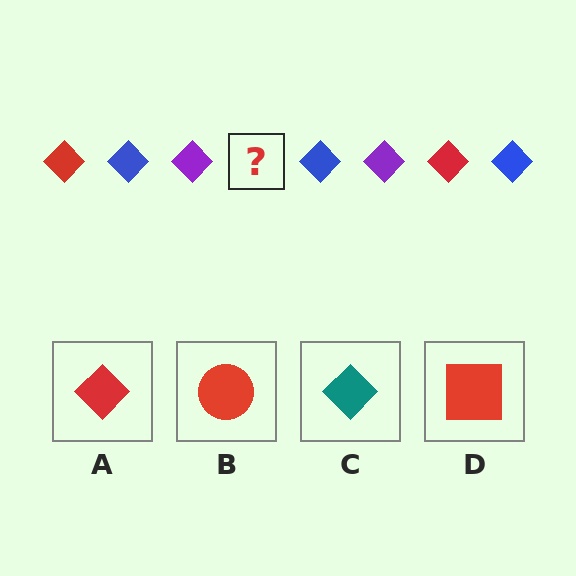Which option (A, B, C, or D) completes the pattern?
A.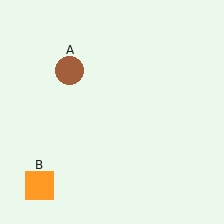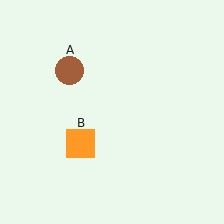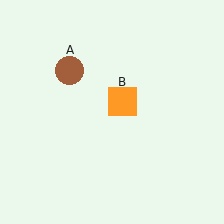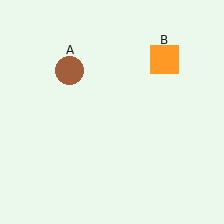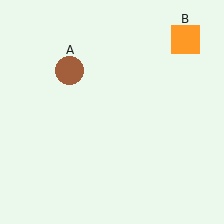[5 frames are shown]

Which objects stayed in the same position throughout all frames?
Brown circle (object A) remained stationary.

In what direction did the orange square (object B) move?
The orange square (object B) moved up and to the right.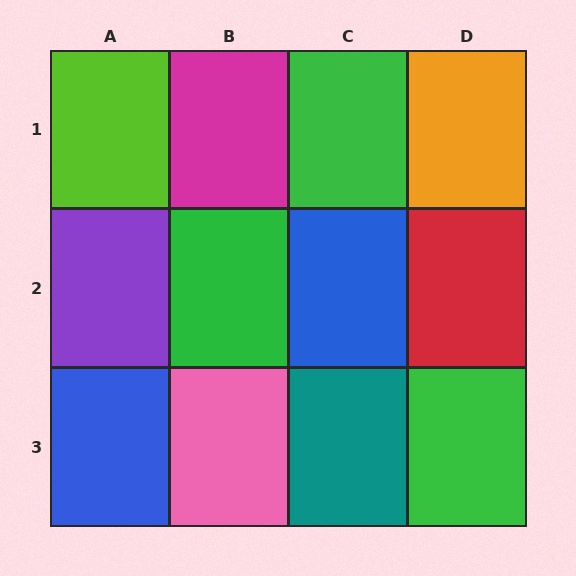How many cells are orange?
1 cell is orange.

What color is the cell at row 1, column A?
Lime.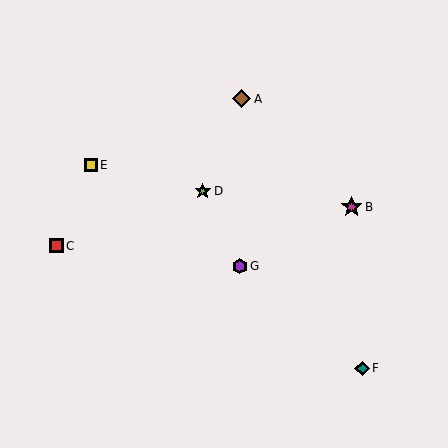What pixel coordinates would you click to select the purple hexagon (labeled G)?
Click at (240, 266) to select the purple hexagon G.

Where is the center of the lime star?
The center of the lime star is at (203, 191).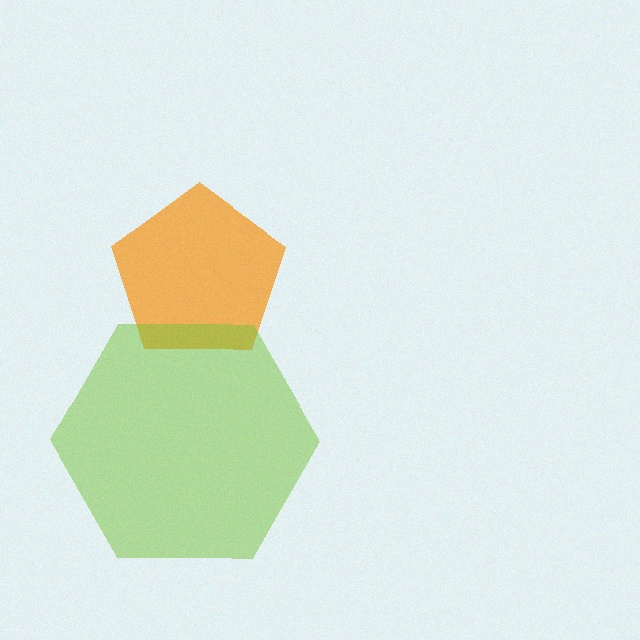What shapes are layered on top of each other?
The layered shapes are: an orange pentagon, a lime hexagon.